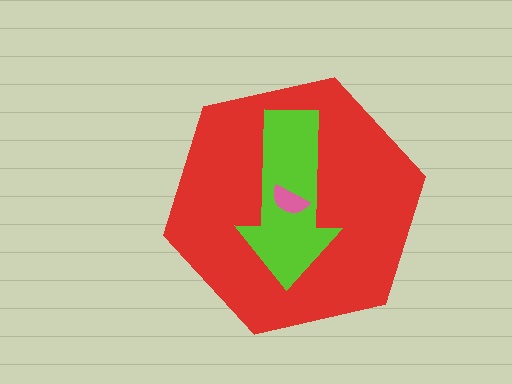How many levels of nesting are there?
3.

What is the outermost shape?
The red hexagon.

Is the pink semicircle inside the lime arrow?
Yes.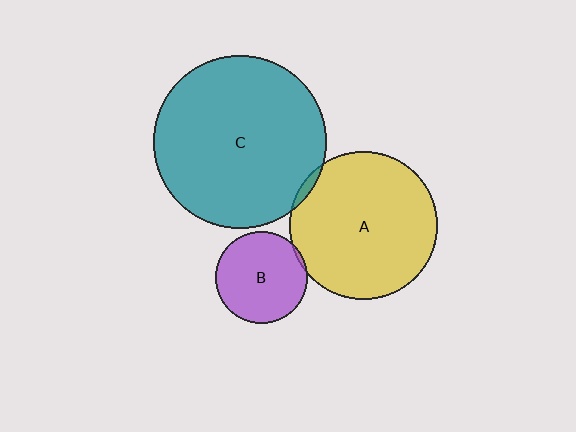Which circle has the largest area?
Circle C (teal).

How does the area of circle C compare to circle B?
Approximately 3.5 times.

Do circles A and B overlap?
Yes.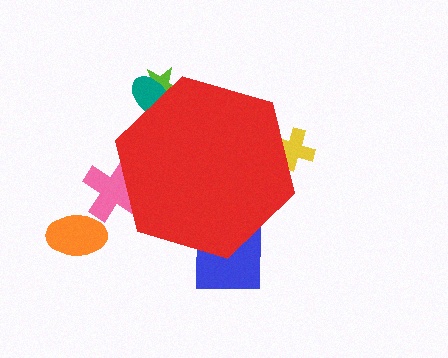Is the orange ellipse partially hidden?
No, the orange ellipse is fully visible.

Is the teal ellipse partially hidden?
Yes, the teal ellipse is partially hidden behind the red hexagon.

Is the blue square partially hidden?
Yes, the blue square is partially hidden behind the red hexagon.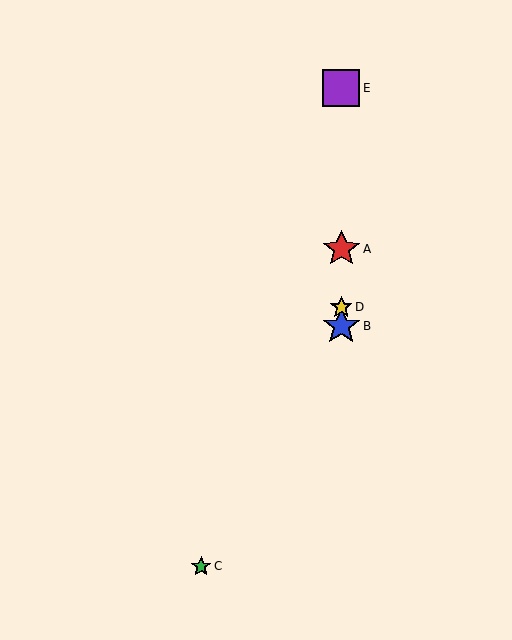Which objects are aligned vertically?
Objects A, B, D, E are aligned vertically.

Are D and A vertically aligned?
Yes, both are at x≈341.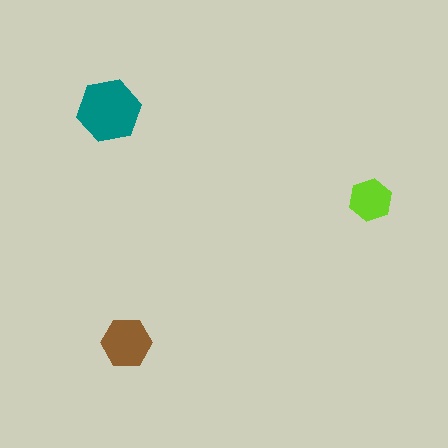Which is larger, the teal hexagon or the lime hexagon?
The teal one.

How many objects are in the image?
There are 3 objects in the image.